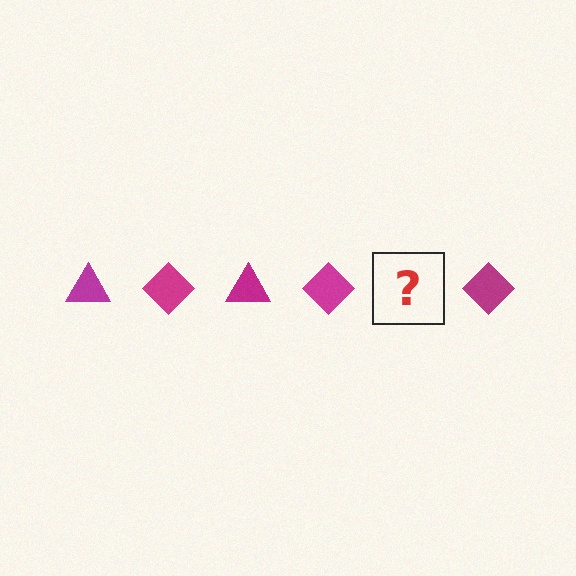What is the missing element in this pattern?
The missing element is a magenta triangle.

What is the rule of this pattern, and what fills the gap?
The rule is that the pattern cycles through triangle, diamond shapes in magenta. The gap should be filled with a magenta triangle.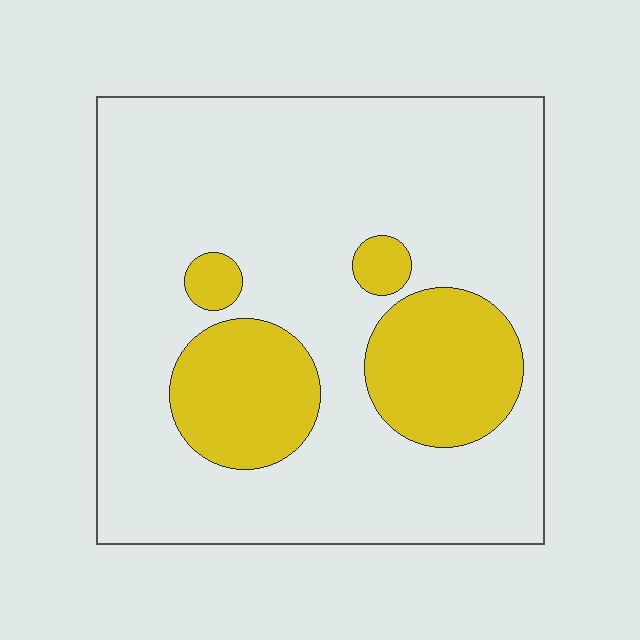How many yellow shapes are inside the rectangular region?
4.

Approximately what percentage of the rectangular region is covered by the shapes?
Approximately 20%.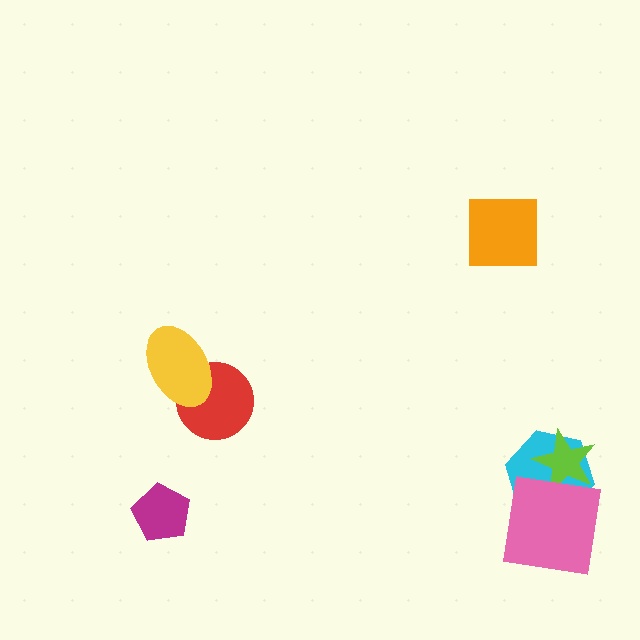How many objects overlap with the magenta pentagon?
0 objects overlap with the magenta pentagon.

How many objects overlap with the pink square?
2 objects overlap with the pink square.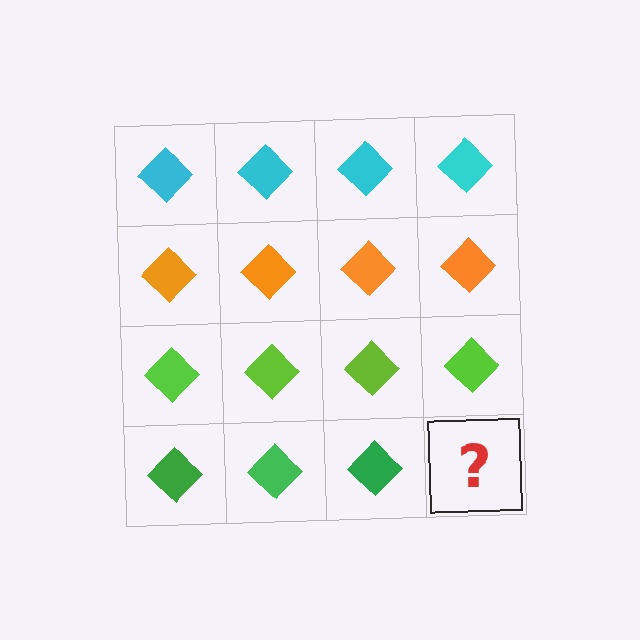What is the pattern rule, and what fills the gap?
The rule is that each row has a consistent color. The gap should be filled with a green diamond.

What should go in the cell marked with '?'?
The missing cell should contain a green diamond.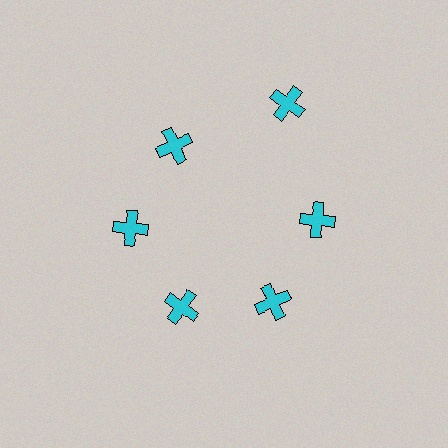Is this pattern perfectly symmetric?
No. The 6 cyan crosses are arranged in a ring, but one element near the 1 o'clock position is pushed outward from the center, breaking the 6-fold rotational symmetry.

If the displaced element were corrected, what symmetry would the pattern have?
It would have 6-fold rotational symmetry — the pattern would map onto itself every 60 degrees.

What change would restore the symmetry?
The symmetry would be restored by moving it inward, back onto the ring so that all 6 crosses sit at equal angles and equal distance from the center.